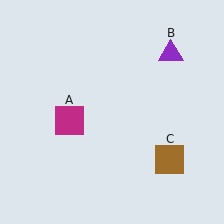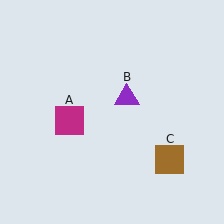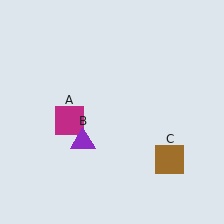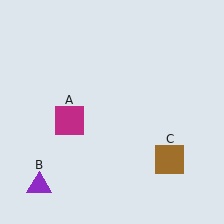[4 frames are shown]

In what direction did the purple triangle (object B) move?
The purple triangle (object B) moved down and to the left.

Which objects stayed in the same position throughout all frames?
Magenta square (object A) and brown square (object C) remained stationary.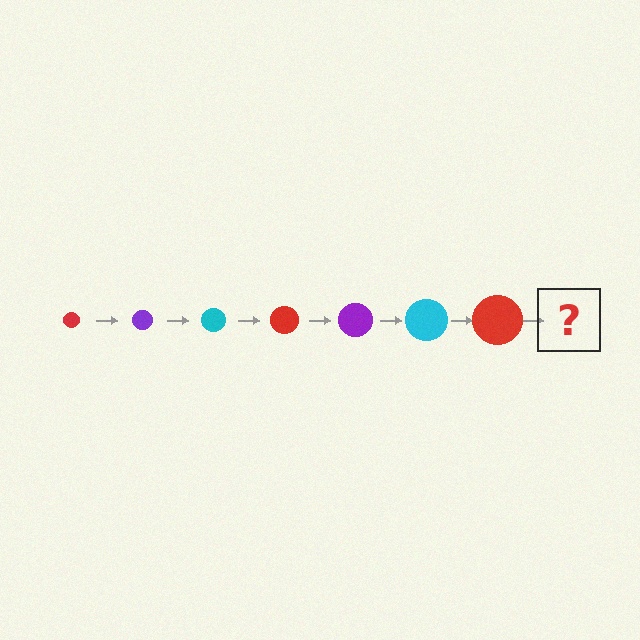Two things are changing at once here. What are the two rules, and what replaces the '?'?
The two rules are that the circle grows larger each step and the color cycles through red, purple, and cyan. The '?' should be a purple circle, larger than the previous one.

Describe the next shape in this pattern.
It should be a purple circle, larger than the previous one.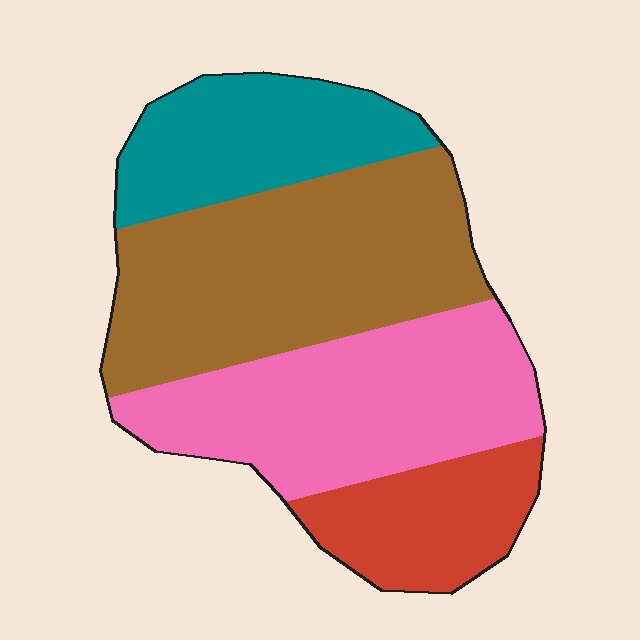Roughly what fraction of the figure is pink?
Pink covers around 30% of the figure.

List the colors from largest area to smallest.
From largest to smallest: brown, pink, teal, red.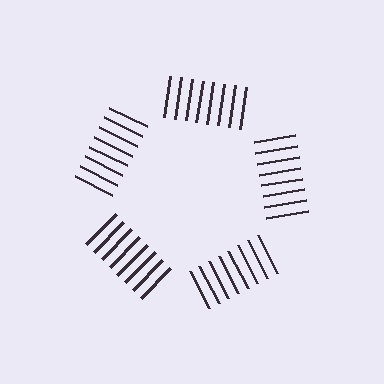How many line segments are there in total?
40 — 8 along each of the 5 edges.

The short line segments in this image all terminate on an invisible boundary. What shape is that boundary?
An illusory pentagon — the line segments terminate on its edges but no continuous stroke is drawn.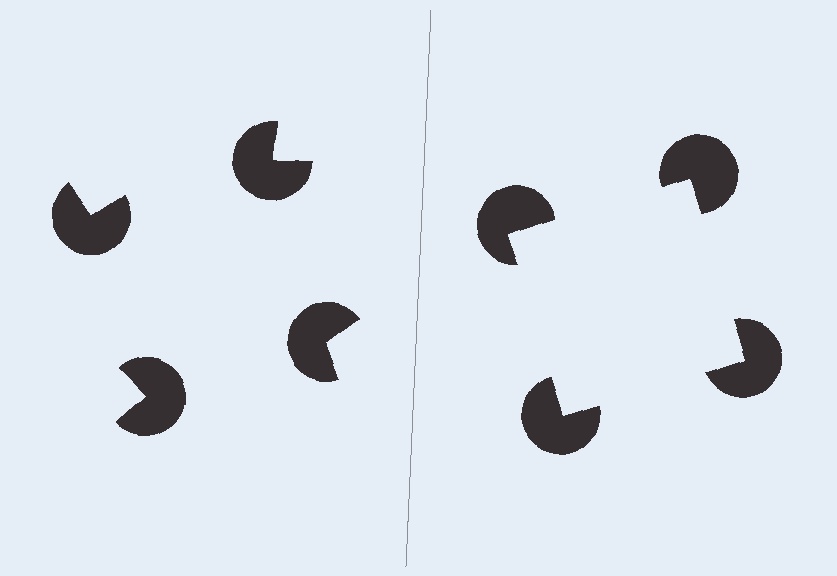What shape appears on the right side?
An illusory square.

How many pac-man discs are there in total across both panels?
8 — 4 on each side.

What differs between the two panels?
The pac-man discs are positioned identically on both sides; only the wedge orientations differ. On the right they align to a square; on the left they are misaligned.